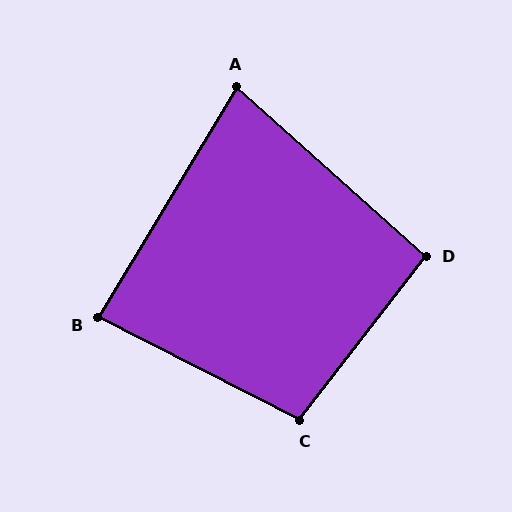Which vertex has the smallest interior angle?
A, at approximately 79 degrees.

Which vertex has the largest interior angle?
C, at approximately 101 degrees.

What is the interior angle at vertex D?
Approximately 94 degrees (approximately right).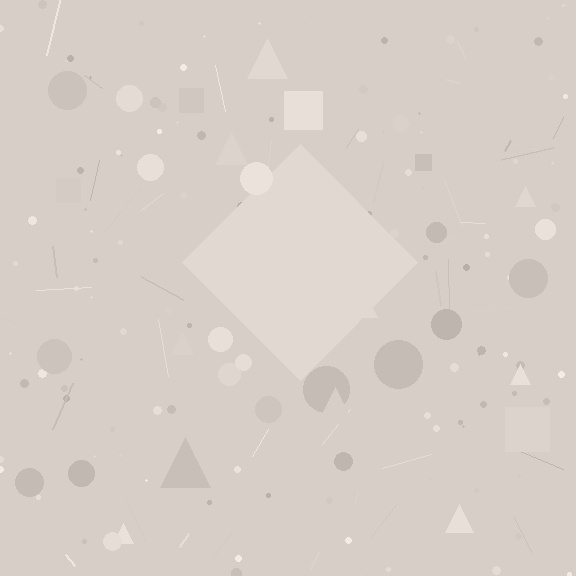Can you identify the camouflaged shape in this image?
The camouflaged shape is a diamond.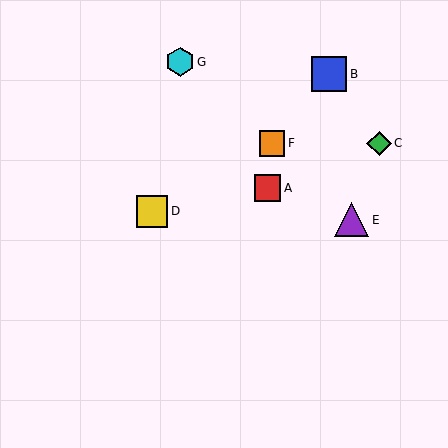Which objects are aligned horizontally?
Objects C, F are aligned horizontally.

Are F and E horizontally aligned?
No, F is at y≈143 and E is at y≈220.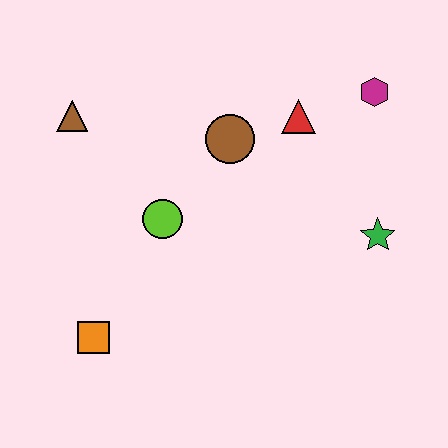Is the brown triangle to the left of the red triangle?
Yes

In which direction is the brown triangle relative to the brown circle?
The brown triangle is to the left of the brown circle.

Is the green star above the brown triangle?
No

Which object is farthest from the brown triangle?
The green star is farthest from the brown triangle.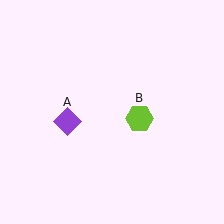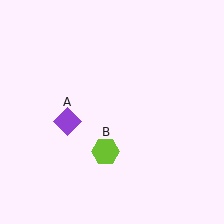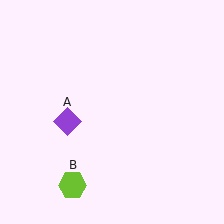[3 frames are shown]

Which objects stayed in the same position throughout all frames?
Purple diamond (object A) remained stationary.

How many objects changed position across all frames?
1 object changed position: lime hexagon (object B).